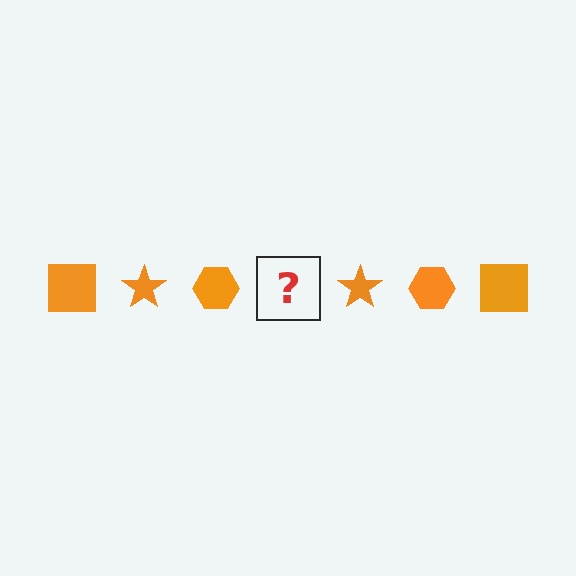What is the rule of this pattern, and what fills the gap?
The rule is that the pattern cycles through square, star, hexagon shapes in orange. The gap should be filled with an orange square.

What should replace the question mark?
The question mark should be replaced with an orange square.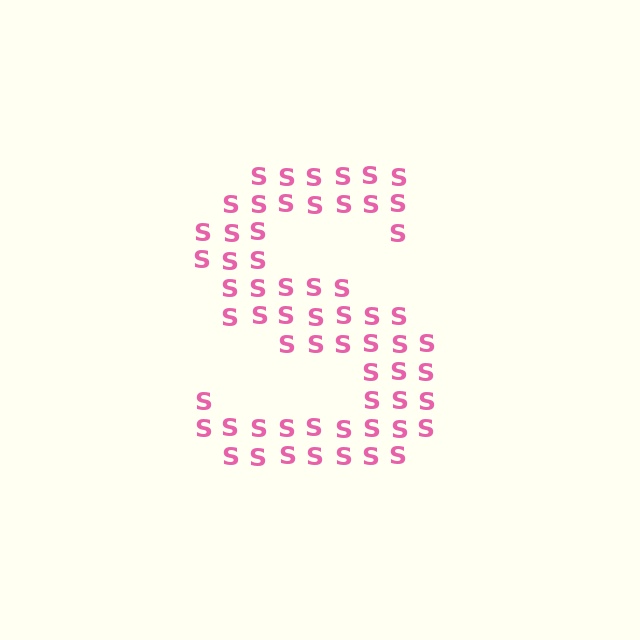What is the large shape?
The large shape is the letter S.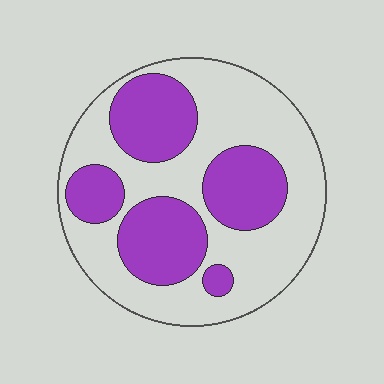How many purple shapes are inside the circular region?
5.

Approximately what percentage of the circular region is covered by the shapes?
Approximately 40%.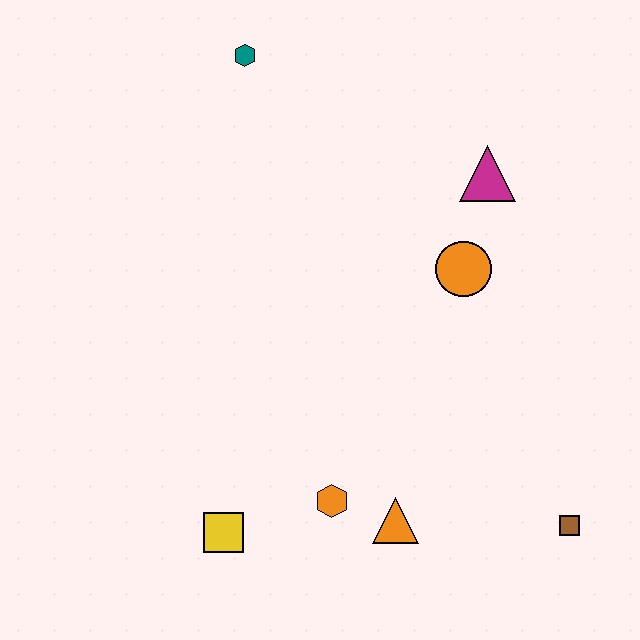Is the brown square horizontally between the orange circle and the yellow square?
No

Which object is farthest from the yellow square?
The teal hexagon is farthest from the yellow square.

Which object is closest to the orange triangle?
The orange hexagon is closest to the orange triangle.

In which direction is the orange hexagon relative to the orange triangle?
The orange hexagon is to the left of the orange triangle.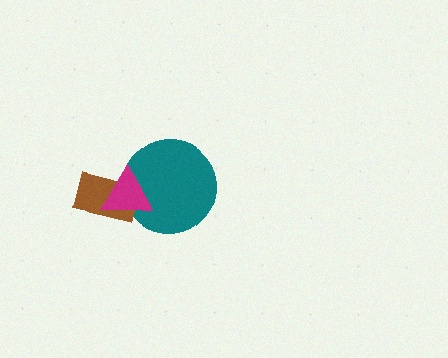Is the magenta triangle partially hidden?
No, no other shape covers it.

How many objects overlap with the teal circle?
2 objects overlap with the teal circle.